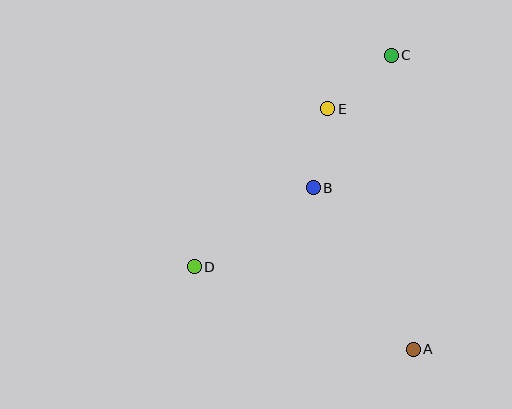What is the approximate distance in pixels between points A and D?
The distance between A and D is approximately 234 pixels.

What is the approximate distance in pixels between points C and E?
The distance between C and E is approximately 83 pixels.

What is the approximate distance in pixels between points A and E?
The distance between A and E is approximately 256 pixels.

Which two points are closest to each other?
Points B and E are closest to each other.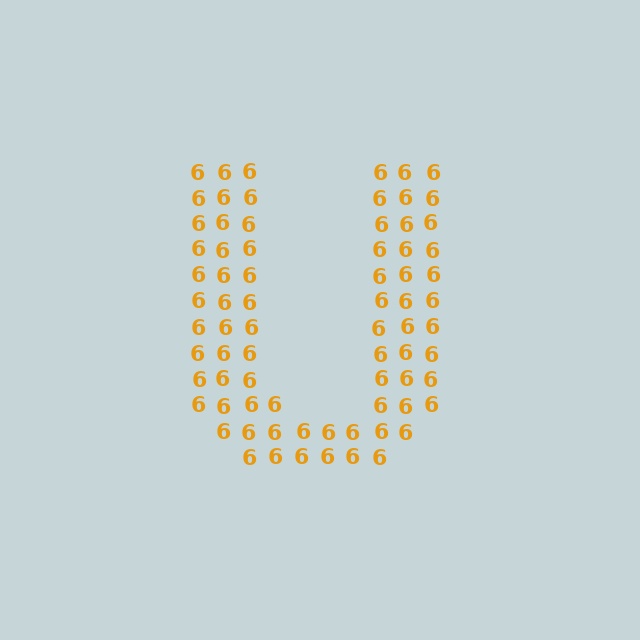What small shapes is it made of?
It is made of small digit 6's.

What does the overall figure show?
The overall figure shows the letter U.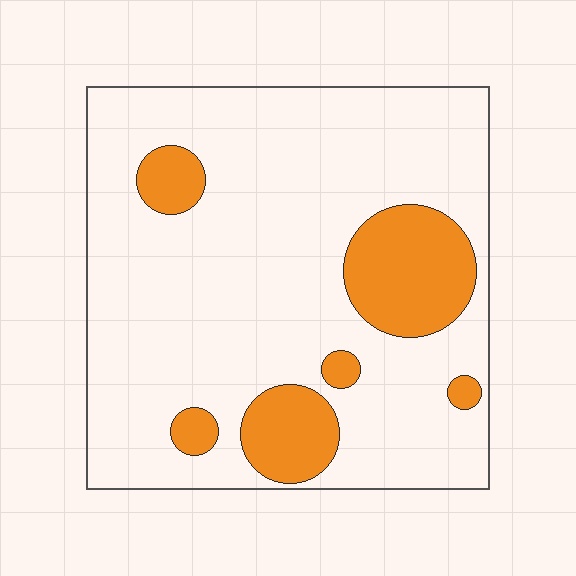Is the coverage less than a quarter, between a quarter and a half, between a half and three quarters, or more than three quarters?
Less than a quarter.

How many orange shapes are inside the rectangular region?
6.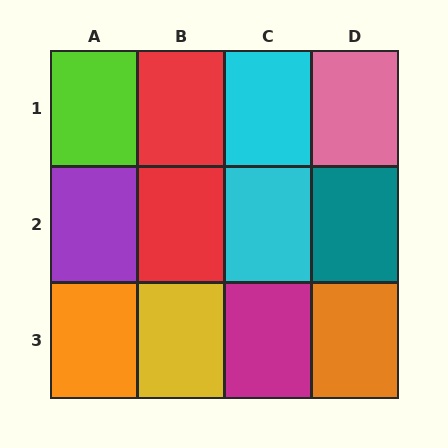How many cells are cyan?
2 cells are cyan.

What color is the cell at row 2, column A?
Purple.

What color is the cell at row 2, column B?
Red.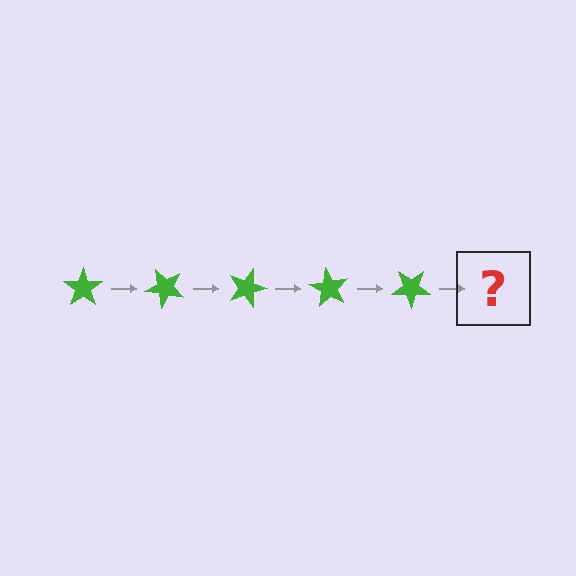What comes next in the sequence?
The next element should be a green star rotated 225 degrees.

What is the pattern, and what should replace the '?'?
The pattern is that the star rotates 45 degrees each step. The '?' should be a green star rotated 225 degrees.